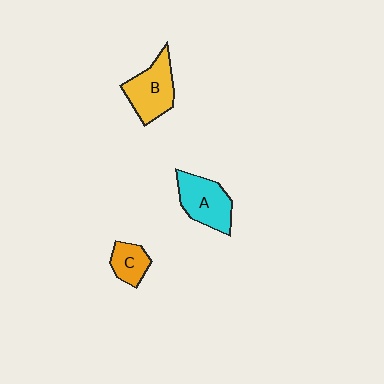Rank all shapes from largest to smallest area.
From largest to smallest: B (yellow), A (cyan), C (orange).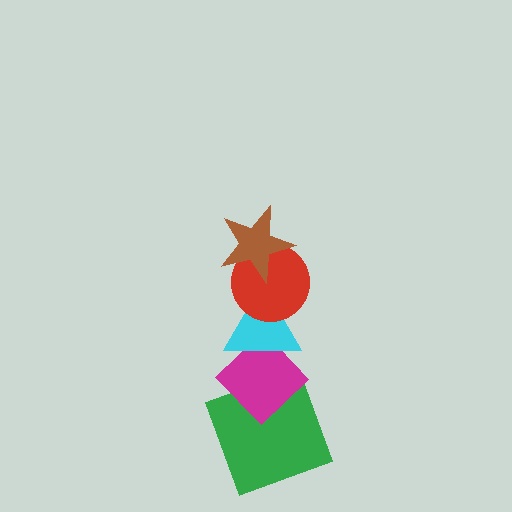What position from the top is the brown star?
The brown star is 1st from the top.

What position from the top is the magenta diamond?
The magenta diamond is 4th from the top.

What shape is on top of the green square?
The magenta diamond is on top of the green square.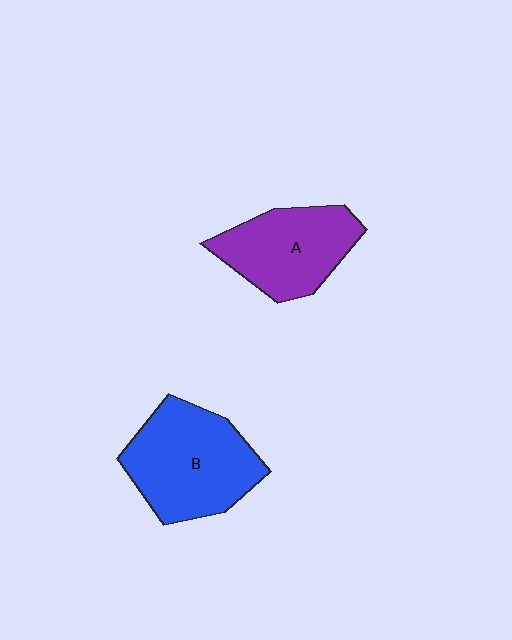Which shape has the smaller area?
Shape A (purple).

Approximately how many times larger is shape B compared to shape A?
Approximately 1.2 times.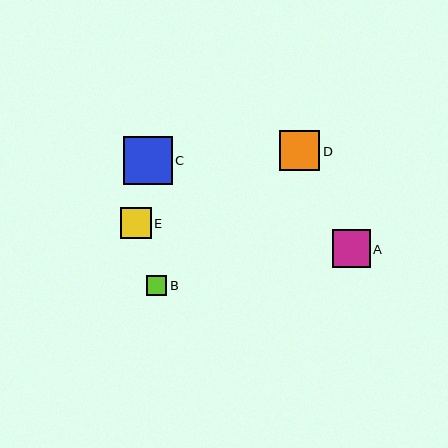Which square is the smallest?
Square B is the smallest with a size of approximately 20 pixels.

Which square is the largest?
Square C is the largest with a size of approximately 49 pixels.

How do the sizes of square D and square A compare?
Square D and square A are approximately the same size.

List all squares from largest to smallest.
From largest to smallest: C, D, A, E, B.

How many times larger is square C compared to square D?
Square C is approximately 1.2 times the size of square D.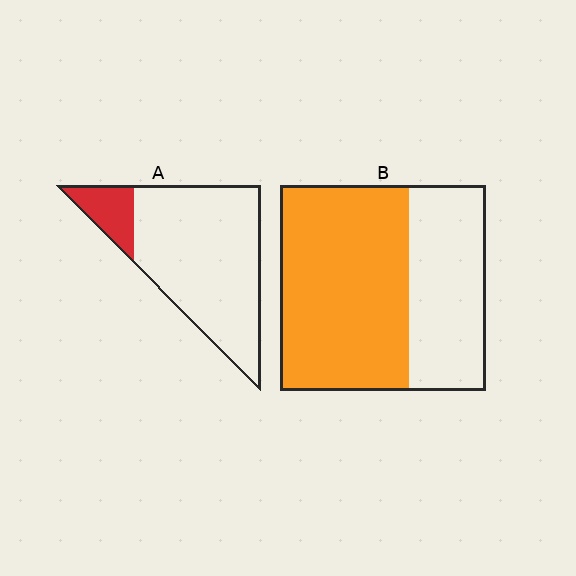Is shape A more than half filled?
No.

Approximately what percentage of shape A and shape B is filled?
A is approximately 15% and B is approximately 65%.